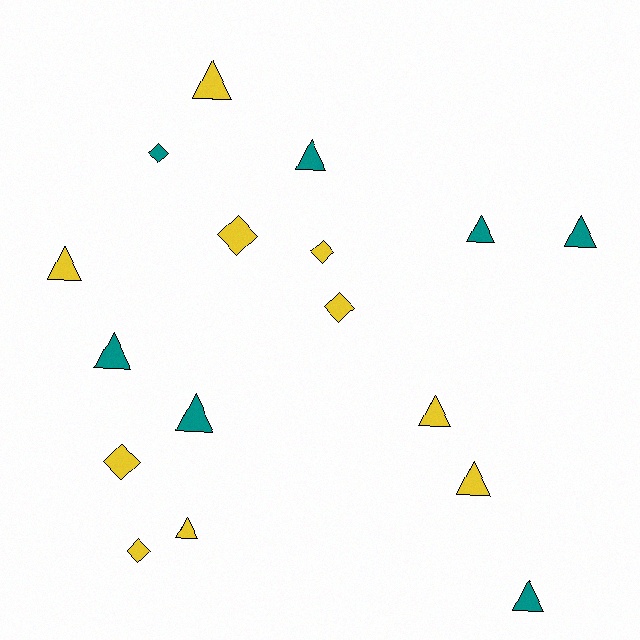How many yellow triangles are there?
There are 5 yellow triangles.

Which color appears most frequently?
Yellow, with 10 objects.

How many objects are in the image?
There are 17 objects.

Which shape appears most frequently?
Triangle, with 11 objects.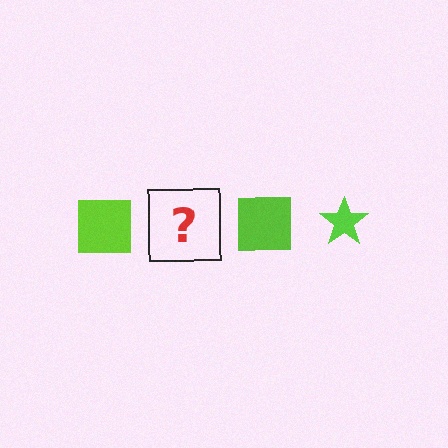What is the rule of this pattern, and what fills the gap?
The rule is that the pattern cycles through square, star shapes in lime. The gap should be filled with a lime star.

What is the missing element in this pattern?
The missing element is a lime star.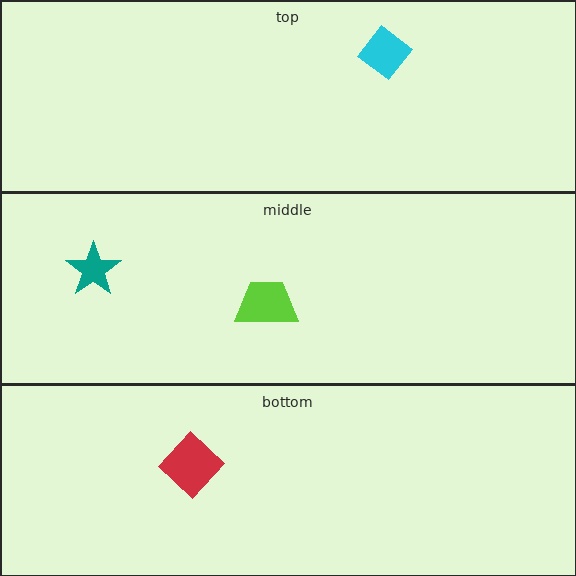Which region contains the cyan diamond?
The top region.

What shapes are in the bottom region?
The red diamond.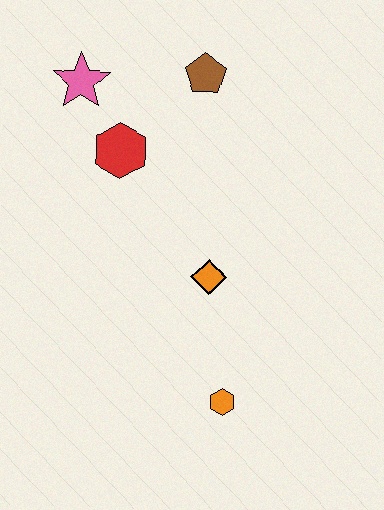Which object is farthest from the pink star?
The orange hexagon is farthest from the pink star.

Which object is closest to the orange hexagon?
The orange diamond is closest to the orange hexagon.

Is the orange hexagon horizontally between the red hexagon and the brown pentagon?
No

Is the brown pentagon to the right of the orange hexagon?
No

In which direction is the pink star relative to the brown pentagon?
The pink star is to the left of the brown pentagon.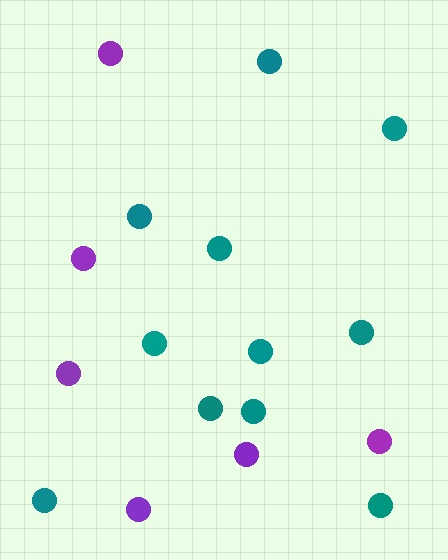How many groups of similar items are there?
There are 2 groups: one group of teal circles (11) and one group of purple circles (6).